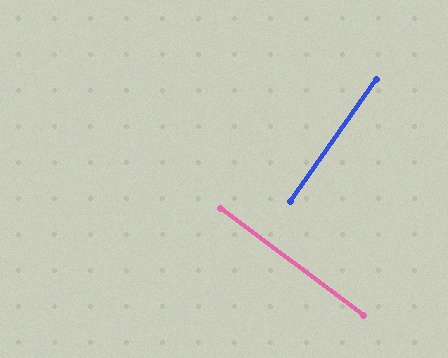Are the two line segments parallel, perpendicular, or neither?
Perpendicular — they meet at approximately 88°.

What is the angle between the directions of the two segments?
Approximately 88 degrees.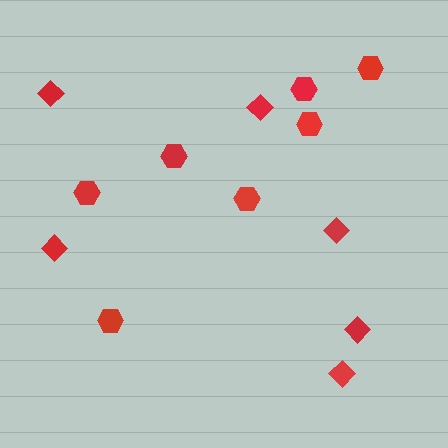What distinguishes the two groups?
There are 2 groups: one group of diamonds (6) and one group of hexagons (7).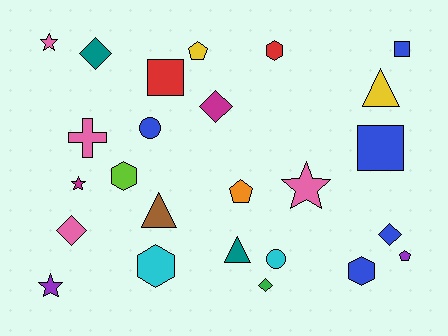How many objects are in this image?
There are 25 objects.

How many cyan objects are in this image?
There are 2 cyan objects.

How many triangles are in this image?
There are 3 triangles.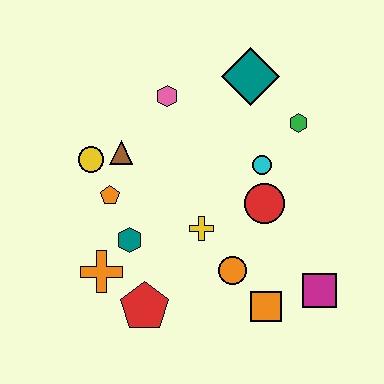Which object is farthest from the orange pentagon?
The magenta square is farthest from the orange pentagon.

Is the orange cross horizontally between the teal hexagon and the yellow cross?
No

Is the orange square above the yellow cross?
No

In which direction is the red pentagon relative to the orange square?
The red pentagon is to the left of the orange square.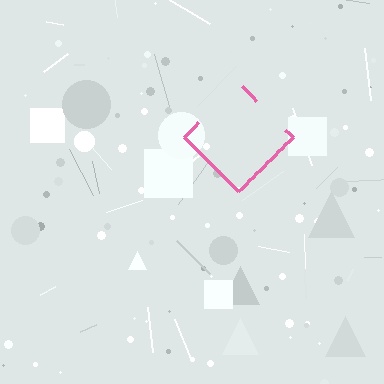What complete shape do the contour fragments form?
The contour fragments form a diamond.